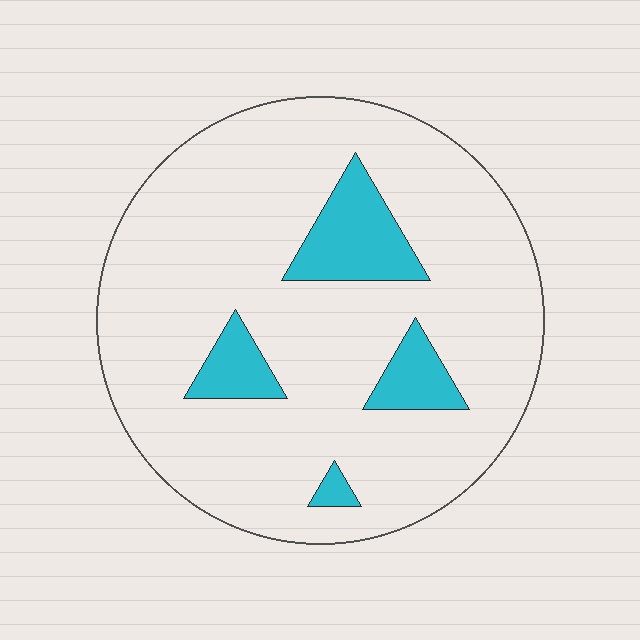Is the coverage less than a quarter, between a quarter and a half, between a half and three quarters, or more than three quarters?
Less than a quarter.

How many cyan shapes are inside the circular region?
4.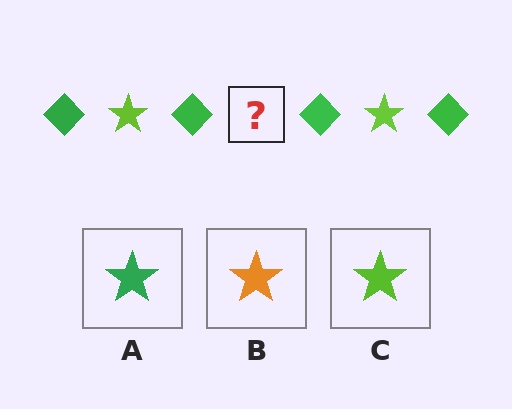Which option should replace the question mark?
Option C.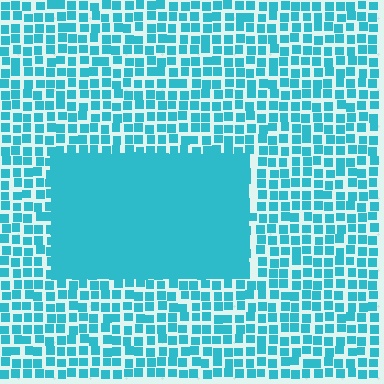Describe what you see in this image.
The image contains small cyan elements arranged at two different densities. A rectangle-shaped region is visible where the elements are more densely packed than the surrounding area.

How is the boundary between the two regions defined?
The boundary is defined by a change in element density (approximately 2.3x ratio). All elements are the same color, size, and shape.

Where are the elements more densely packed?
The elements are more densely packed inside the rectangle boundary.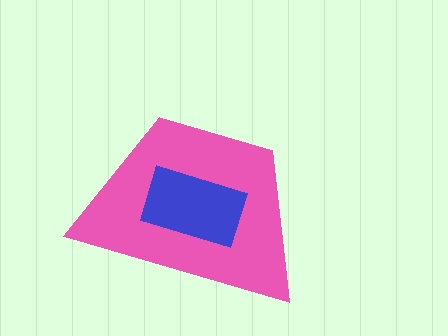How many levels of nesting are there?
2.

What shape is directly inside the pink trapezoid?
The blue rectangle.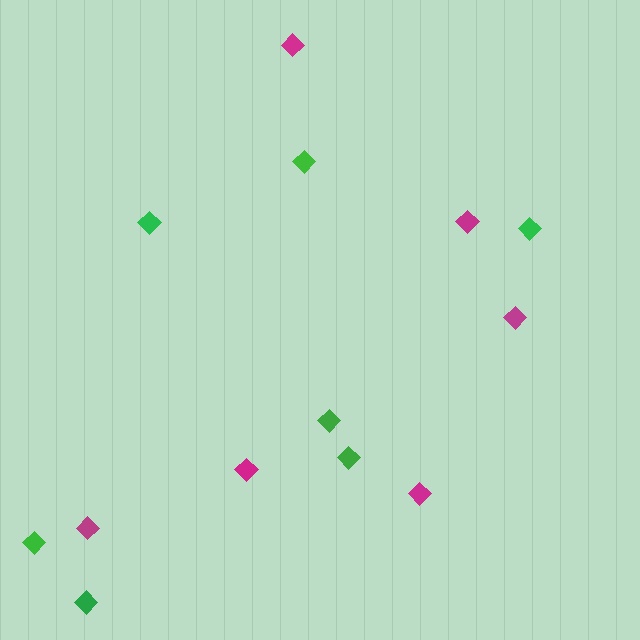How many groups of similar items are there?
There are 2 groups: one group of green diamonds (7) and one group of magenta diamonds (6).